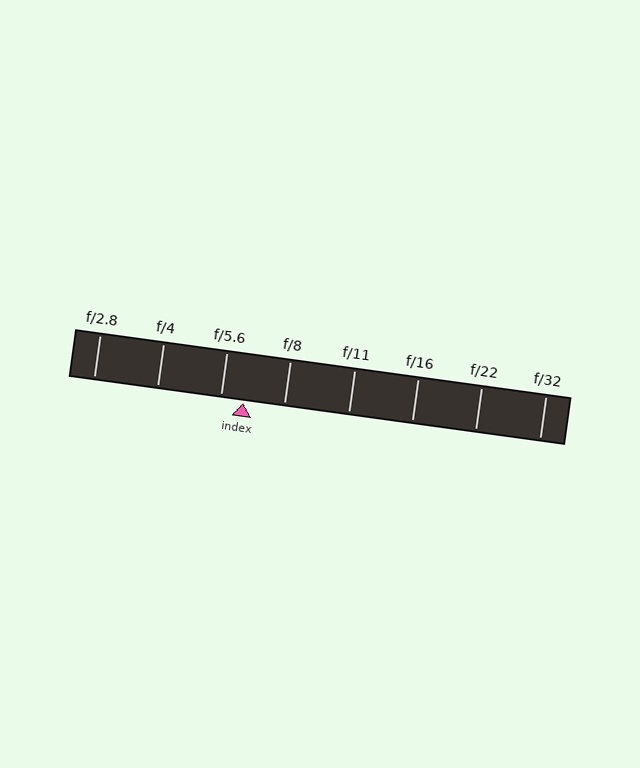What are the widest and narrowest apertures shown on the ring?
The widest aperture shown is f/2.8 and the narrowest is f/32.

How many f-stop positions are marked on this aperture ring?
There are 8 f-stop positions marked.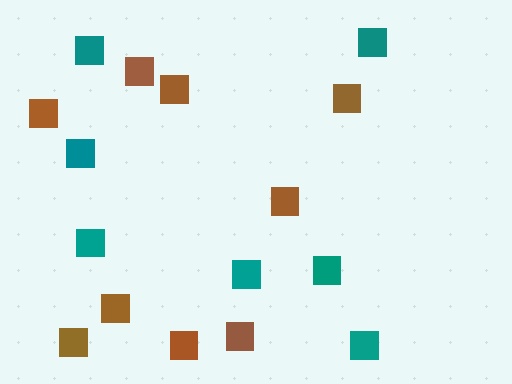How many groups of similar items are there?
There are 2 groups: one group of teal squares (7) and one group of brown squares (9).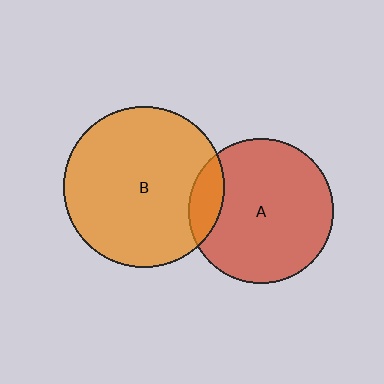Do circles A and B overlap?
Yes.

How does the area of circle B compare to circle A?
Approximately 1.2 times.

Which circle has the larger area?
Circle B (orange).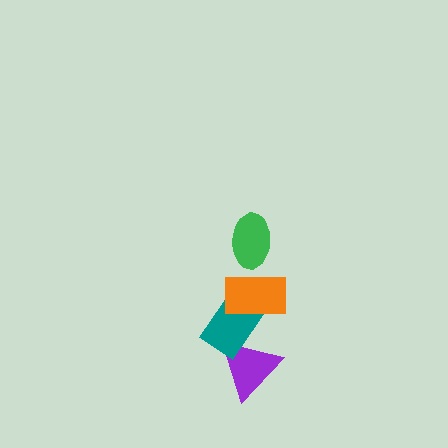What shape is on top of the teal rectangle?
The orange rectangle is on top of the teal rectangle.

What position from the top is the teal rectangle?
The teal rectangle is 3rd from the top.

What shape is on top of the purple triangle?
The teal rectangle is on top of the purple triangle.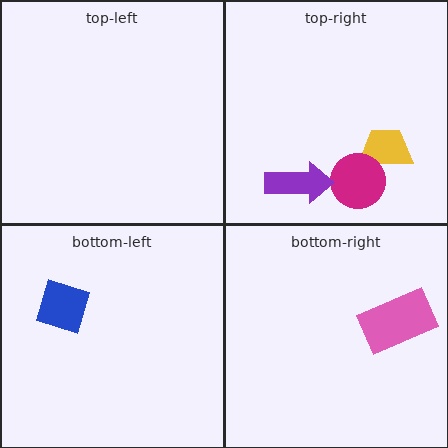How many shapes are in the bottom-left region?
1.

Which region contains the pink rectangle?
The bottom-right region.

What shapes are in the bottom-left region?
The blue diamond.